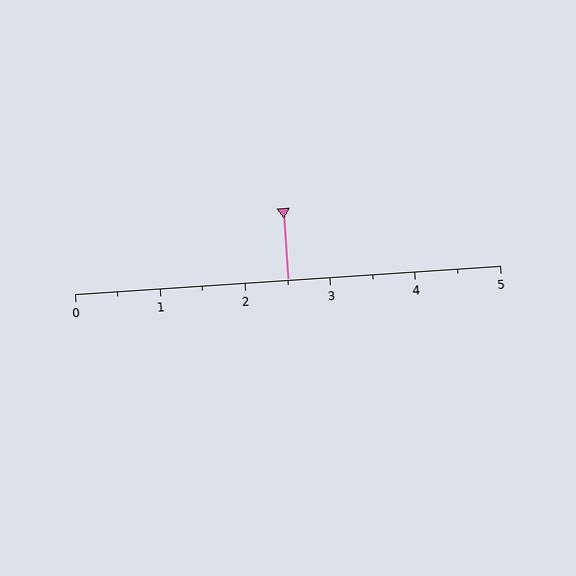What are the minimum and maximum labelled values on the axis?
The axis runs from 0 to 5.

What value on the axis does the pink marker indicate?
The marker indicates approximately 2.5.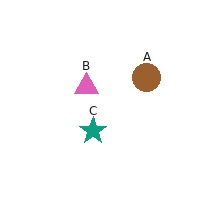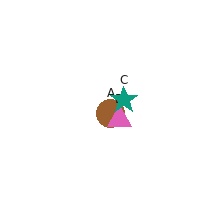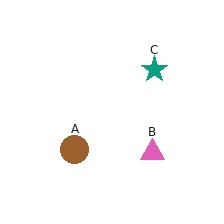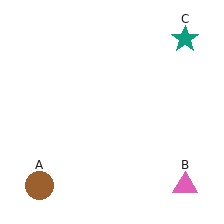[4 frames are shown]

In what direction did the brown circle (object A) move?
The brown circle (object A) moved down and to the left.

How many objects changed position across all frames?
3 objects changed position: brown circle (object A), pink triangle (object B), teal star (object C).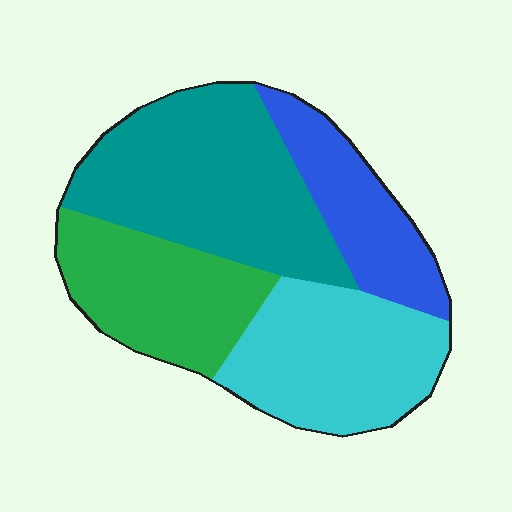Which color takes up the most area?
Teal, at roughly 35%.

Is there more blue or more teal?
Teal.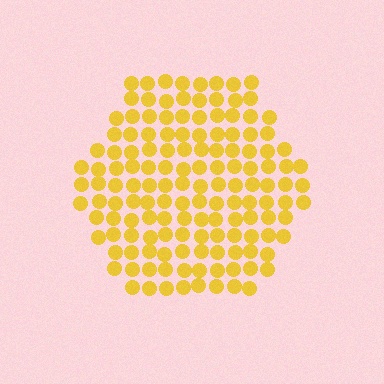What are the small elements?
The small elements are circles.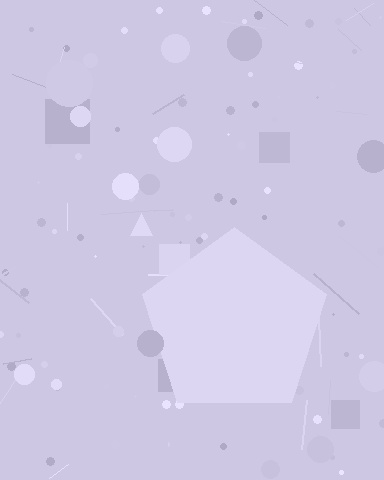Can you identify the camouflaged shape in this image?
The camouflaged shape is a pentagon.